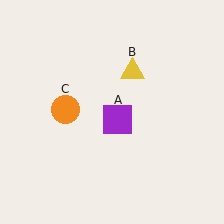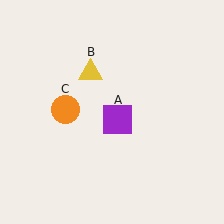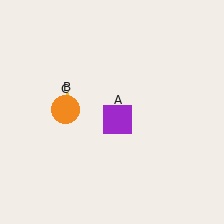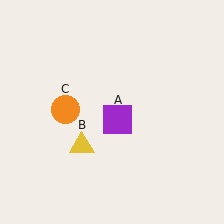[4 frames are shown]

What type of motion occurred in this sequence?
The yellow triangle (object B) rotated counterclockwise around the center of the scene.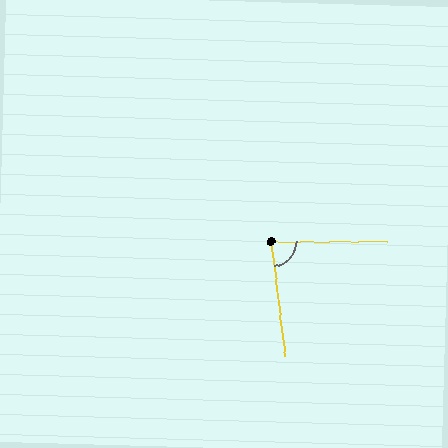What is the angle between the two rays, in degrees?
Approximately 84 degrees.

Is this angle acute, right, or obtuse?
It is acute.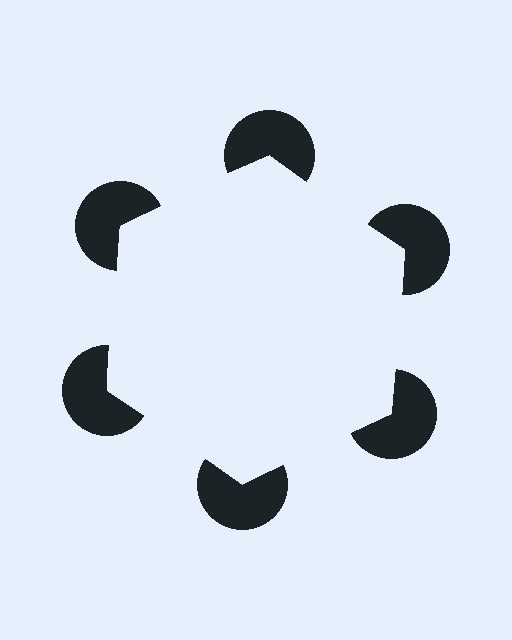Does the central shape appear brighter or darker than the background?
It typically appears slightly brighter than the background, even though no actual brightness change is drawn.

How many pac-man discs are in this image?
There are 6 — one at each vertex of the illusory hexagon.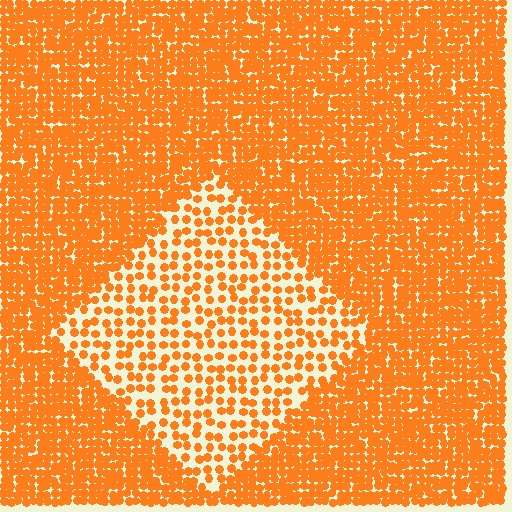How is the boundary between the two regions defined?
The boundary is defined by a change in element density (approximately 2.4x ratio). All elements are the same color, size, and shape.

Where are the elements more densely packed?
The elements are more densely packed outside the diamond boundary.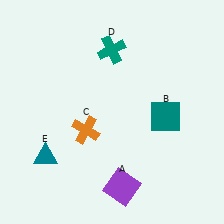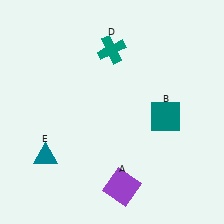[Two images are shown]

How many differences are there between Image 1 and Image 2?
There is 1 difference between the two images.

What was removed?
The orange cross (C) was removed in Image 2.